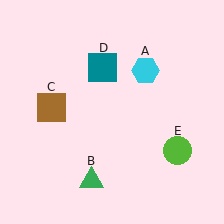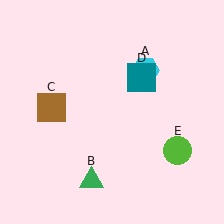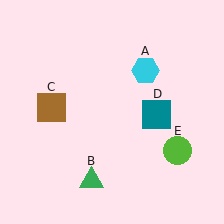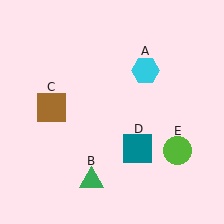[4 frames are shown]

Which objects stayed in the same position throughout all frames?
Cyan hexagon (object A) and green triangle (object B) and brown square (object C) and lime circle (object E) remained stationary.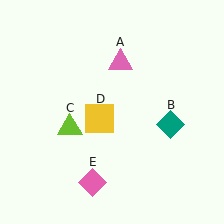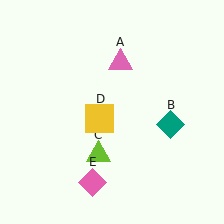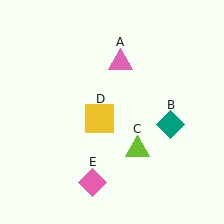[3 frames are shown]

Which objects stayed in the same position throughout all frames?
Pink triangle (object A) and teal diamond (object B) and yellow square (object D) and pink diamond (object E) remained stationary.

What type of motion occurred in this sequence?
The lime triangle (object C) rotated counterclockwise around the center of the scene.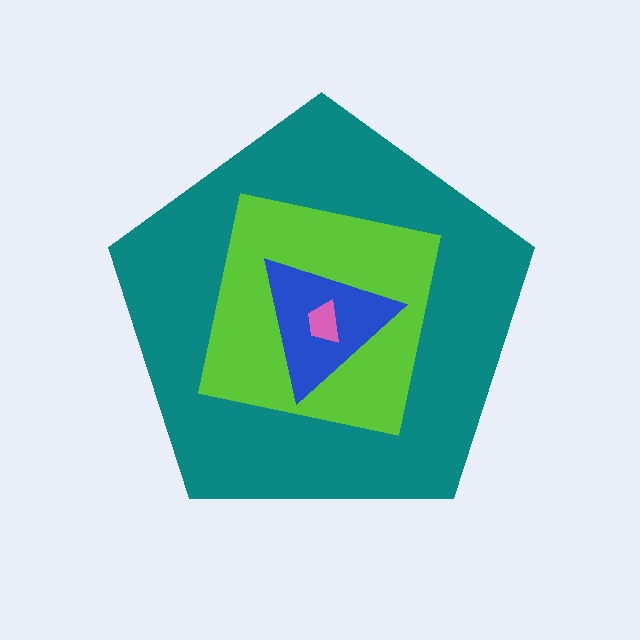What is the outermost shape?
The teal pentagon.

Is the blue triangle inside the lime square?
Yes.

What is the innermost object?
The pink trapezoid.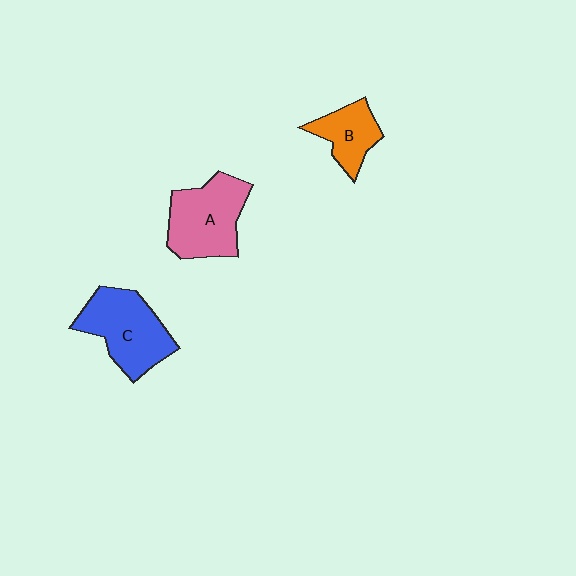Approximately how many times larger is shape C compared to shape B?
Approximately 1.7 times.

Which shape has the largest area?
Shape C (blue).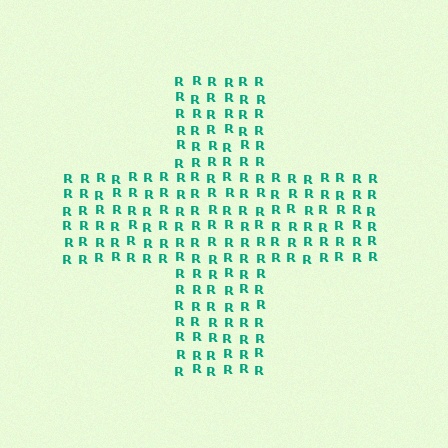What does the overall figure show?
The overall figure shows a cross.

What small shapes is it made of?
It is made of small letter R's.